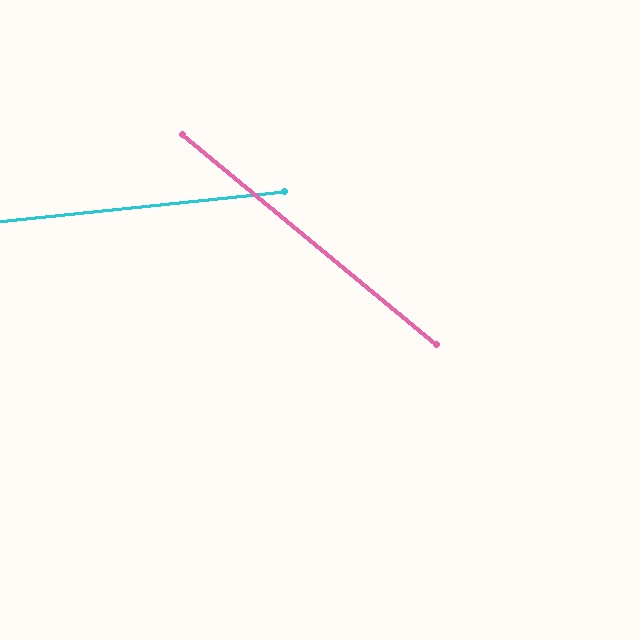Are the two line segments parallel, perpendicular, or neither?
Neither parallel nor perpendicular — they differ by about 46°.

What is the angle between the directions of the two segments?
Approximately 46 degrees.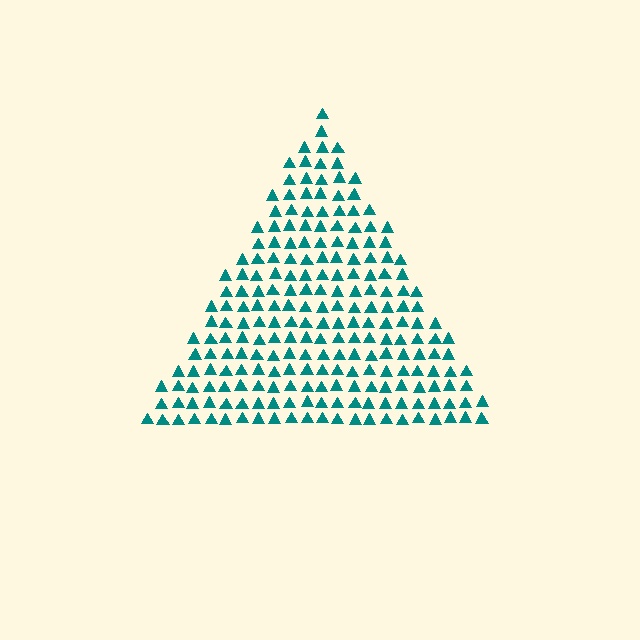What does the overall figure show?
The overall figure shows a triangle.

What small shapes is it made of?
It is made of small triangles.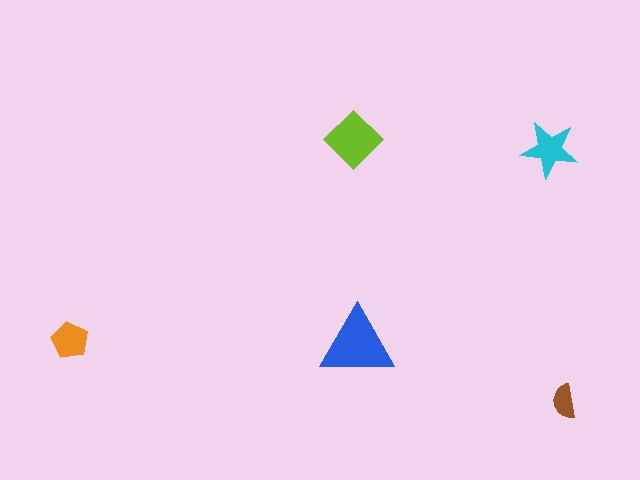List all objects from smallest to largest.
The brown semicircle, the orange pentagon, the cyan star, the lime diamond, the blue triangle.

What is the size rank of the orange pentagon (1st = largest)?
4th.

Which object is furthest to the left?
The orange pentagon is leftmost.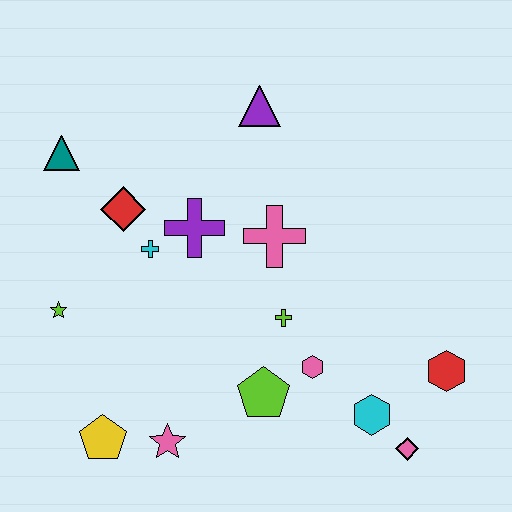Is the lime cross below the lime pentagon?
No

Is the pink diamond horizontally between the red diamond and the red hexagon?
Yes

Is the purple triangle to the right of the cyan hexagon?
No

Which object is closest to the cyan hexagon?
The pink diamond is closest to the cyan hexagon.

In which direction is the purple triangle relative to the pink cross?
The purple triangle is above the pink cross.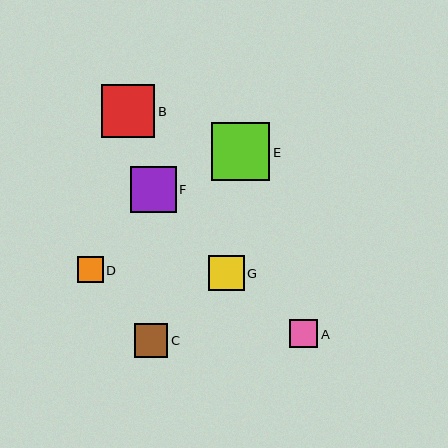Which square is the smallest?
Square D is the smallest with a size of approximately 25 pixels.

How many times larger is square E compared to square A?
Square E is approximately 2.1 times the size of square A.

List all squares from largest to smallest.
From largest to smallest: E, B, F, G, C, A, D.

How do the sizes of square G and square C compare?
Square G and square C are approximately the same size.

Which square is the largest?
Square E is the largest with a size of approximately 58 pixels.